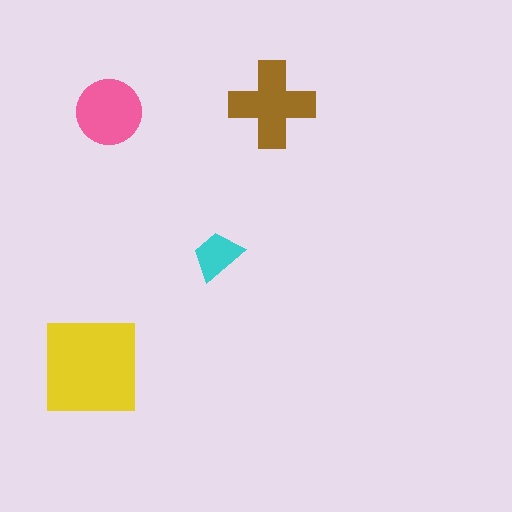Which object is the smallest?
The cyan trapezoid.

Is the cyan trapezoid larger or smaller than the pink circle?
Smaller.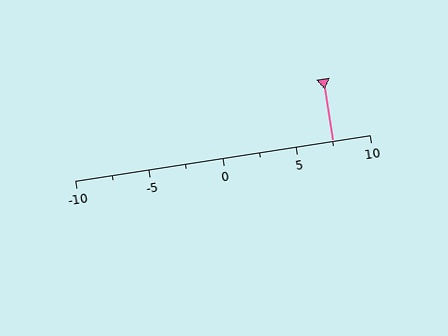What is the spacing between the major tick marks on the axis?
The major ticks are spaced 5 apart.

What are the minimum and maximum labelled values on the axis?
The axis runs from -10 to 10.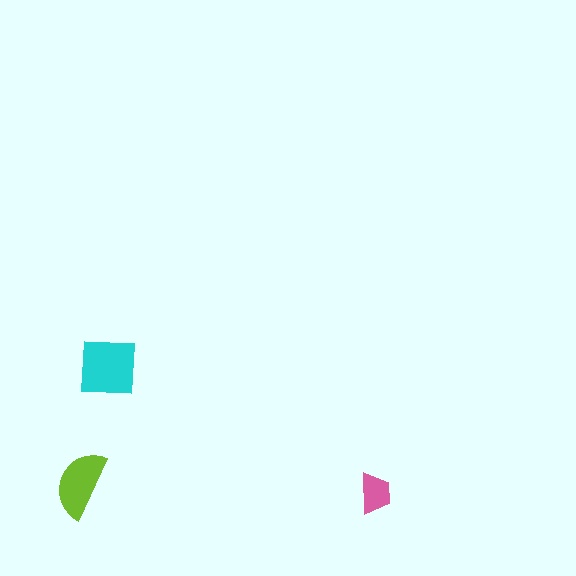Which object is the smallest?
The pink trapezoid.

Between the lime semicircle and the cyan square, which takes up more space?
The cyan square.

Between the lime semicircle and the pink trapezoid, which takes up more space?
The lime semicircle.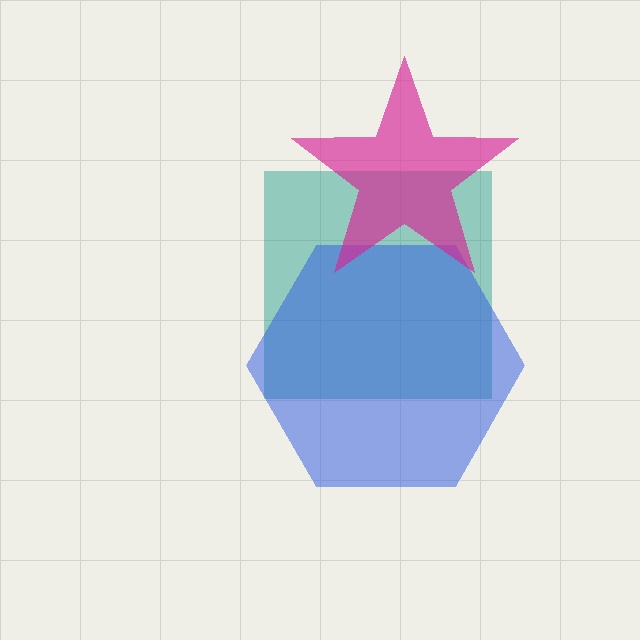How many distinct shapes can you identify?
There are 3 distinct shapes: a teal square, a blue hexagon, a magenta star.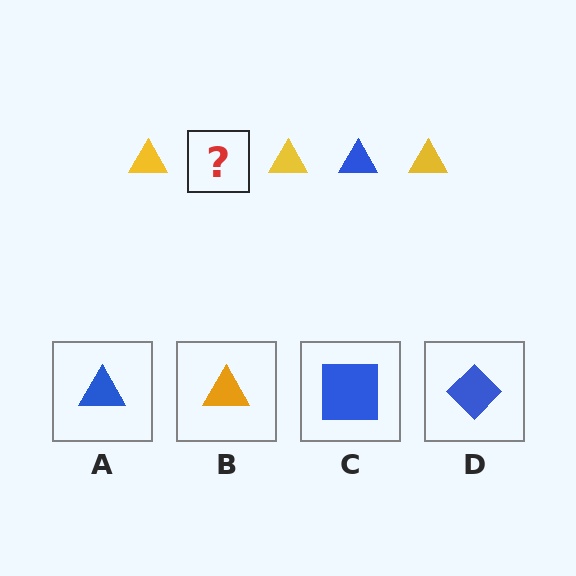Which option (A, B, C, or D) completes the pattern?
A.